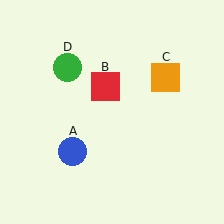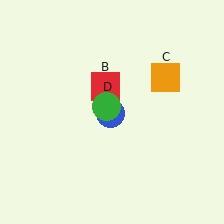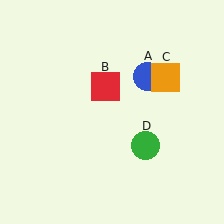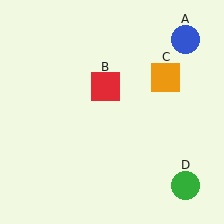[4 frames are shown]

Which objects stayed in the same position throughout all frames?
Red square (object B) and orange square (object C) remained stationary.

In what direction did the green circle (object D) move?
The green circle (object D) moved down and to the right.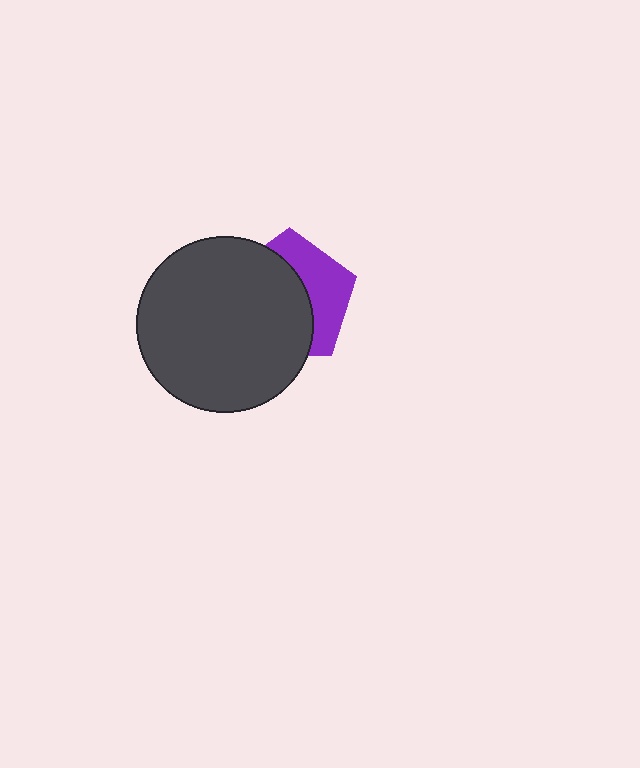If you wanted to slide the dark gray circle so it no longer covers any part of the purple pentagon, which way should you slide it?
Slide it left — that is the most direct way to separate the two shapes.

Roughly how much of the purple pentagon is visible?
A small part of it is visible (roughly 39%).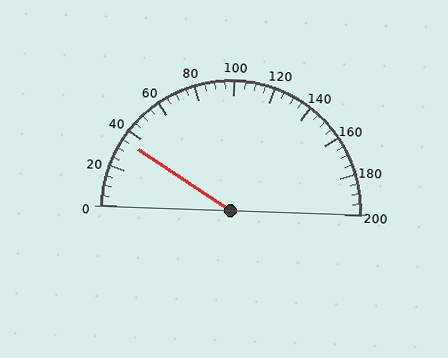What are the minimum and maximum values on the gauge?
The gauge ranges from 0 to 200.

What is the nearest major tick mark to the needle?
The nearest major tick mark is 40.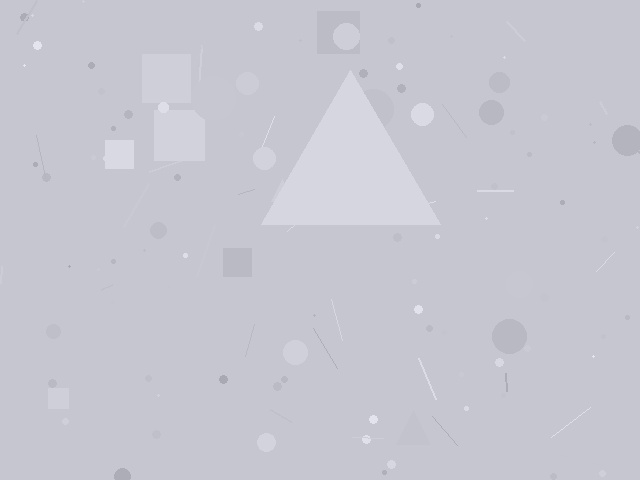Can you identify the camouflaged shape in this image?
The camouflaged shape is a triangle.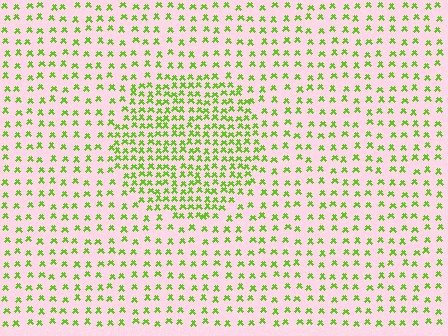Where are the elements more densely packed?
The elements are more densely packed inside the circle boundary.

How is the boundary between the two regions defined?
The boundary is defined by a change in element density (approximately 2.1x ratio). All elements are the same color, size, and shape.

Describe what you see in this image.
The image contains small lime elements arranged at two different densities. A circle-shaped region is visible where the elements are more densely packed than the surrounding area.